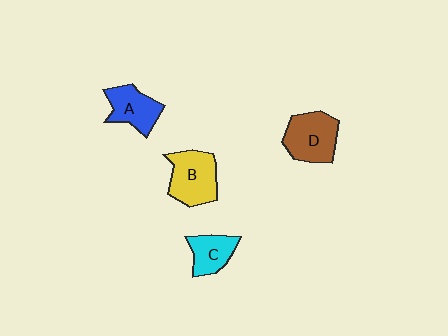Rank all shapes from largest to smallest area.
From largest to smallest: B (yellow), D (brown), A (blue), C (cyan).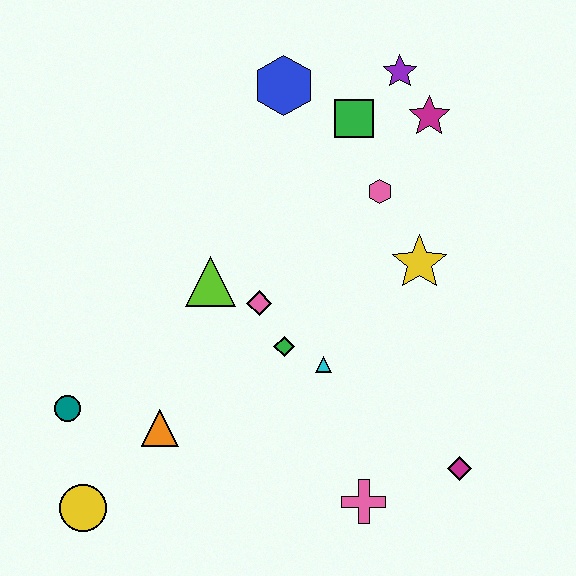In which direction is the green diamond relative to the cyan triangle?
The green diamond is to the left of the cyan triangle.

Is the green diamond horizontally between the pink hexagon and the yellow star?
No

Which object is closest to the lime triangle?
The pink diamond is closest to the lime triangle.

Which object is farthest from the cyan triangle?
The purple star is farthest from the cyan triangle.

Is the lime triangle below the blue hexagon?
Yes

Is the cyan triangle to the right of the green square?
No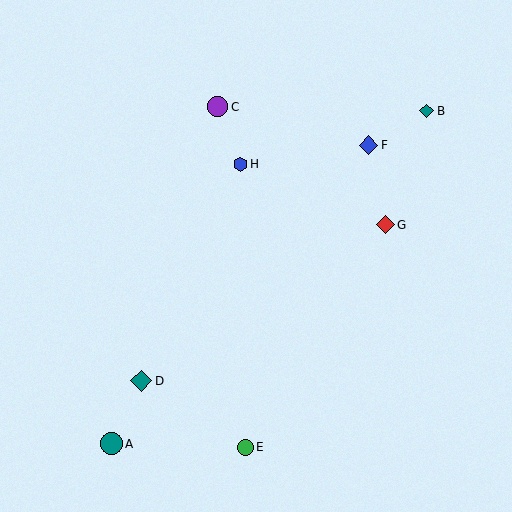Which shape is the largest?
The teal circle (labeled A) is the largest.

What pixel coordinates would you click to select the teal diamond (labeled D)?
Click at (141, 381) to select the teal diamond D.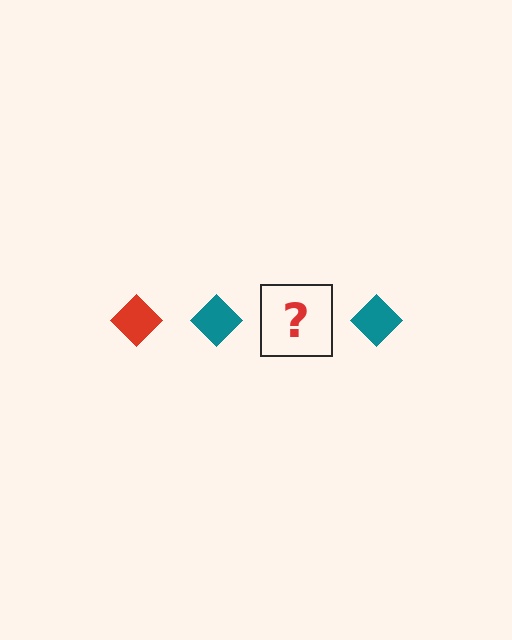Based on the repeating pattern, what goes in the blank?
The blank should be a red diamond.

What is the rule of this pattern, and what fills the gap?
The rule is that the pattern cycles through red, teal diamonds. The gap should be filled with a red diamond.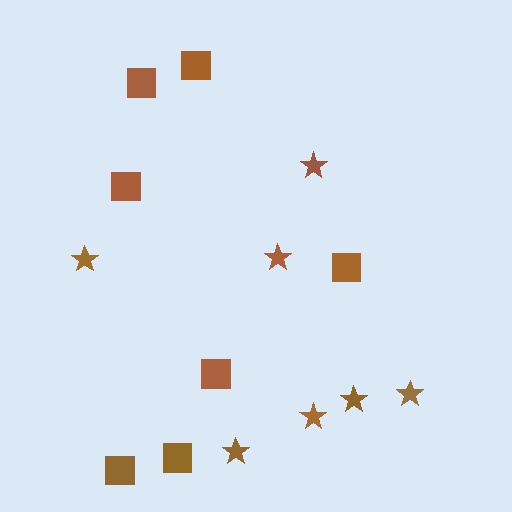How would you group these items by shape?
There are 2 groups: one group of squares (7) and one group of stars (7).